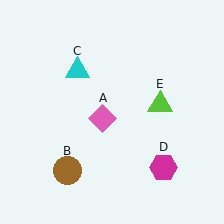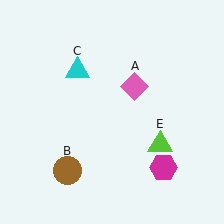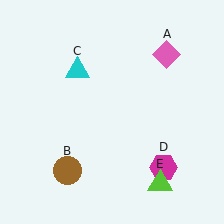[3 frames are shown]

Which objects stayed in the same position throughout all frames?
Brown circle (object B) and cyan triangle (object C) and magenta hexagon (object D) remained stationary.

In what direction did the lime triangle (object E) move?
The lime triangle (object E) moved down.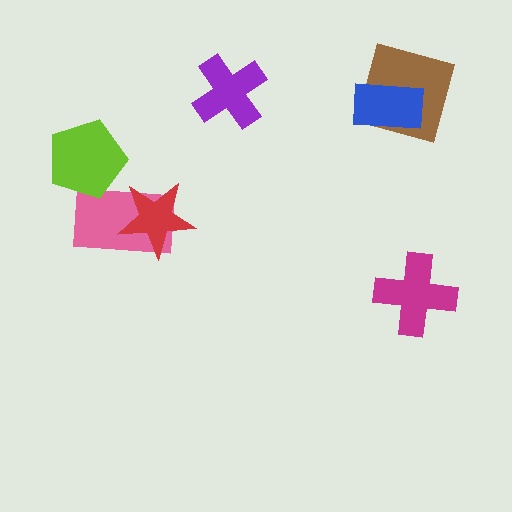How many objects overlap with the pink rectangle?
2 objects overlap with the pink rectangle.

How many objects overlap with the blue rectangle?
1 object overlaps with the blue rectangle.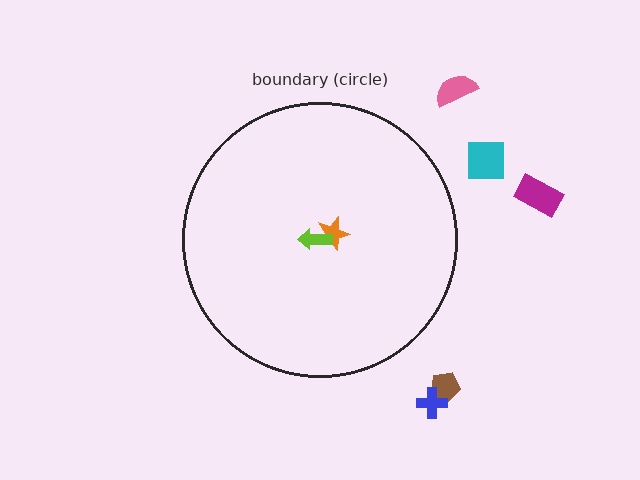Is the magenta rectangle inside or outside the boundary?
Outside.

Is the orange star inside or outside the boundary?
Inside.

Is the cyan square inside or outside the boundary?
Outside.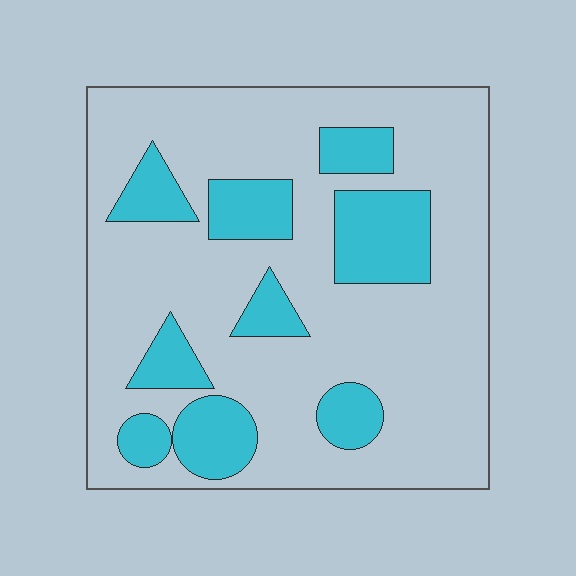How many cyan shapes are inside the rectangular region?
9.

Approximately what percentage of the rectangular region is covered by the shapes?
Approximately 25%.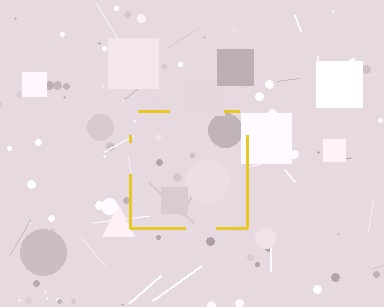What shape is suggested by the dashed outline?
The dashed outline suggests a square.